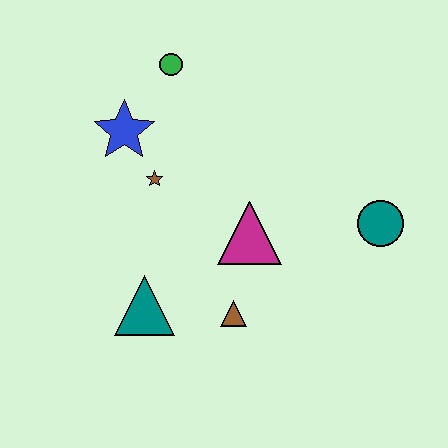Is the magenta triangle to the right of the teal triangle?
Yes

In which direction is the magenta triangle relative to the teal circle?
The magenta triangle is to the left of the teal circle.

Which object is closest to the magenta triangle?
The brown triangle is closest to the magenta triangle.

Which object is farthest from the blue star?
The teal circle is farthest from the blue star.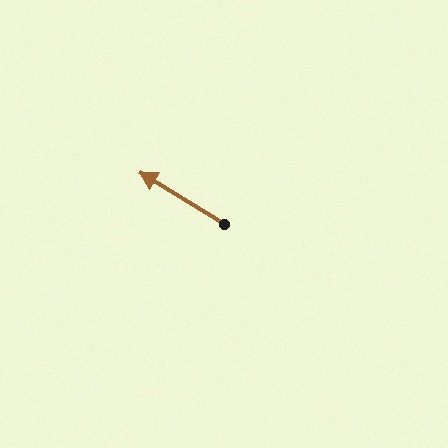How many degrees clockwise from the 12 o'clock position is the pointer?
Approximately 302 degrees.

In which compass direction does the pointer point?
Northwest.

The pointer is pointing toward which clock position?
Roughly 10 o'clock.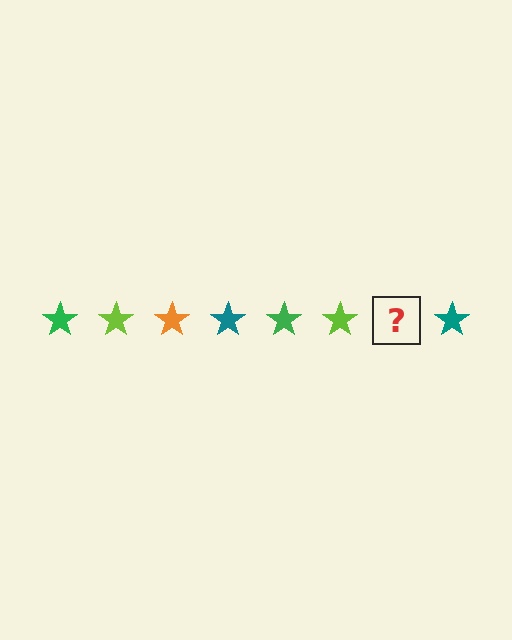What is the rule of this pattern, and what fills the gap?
The rule is that the pattern cycles through green, lime, orange, teal stars. The gap should be filled with an orange star.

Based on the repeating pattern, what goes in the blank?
The blank should be an orange star.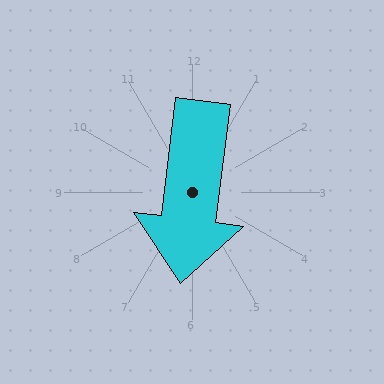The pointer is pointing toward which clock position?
Roughly 6 o'clock.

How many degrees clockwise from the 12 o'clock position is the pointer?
Approximately 187 degrees.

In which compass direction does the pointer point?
South.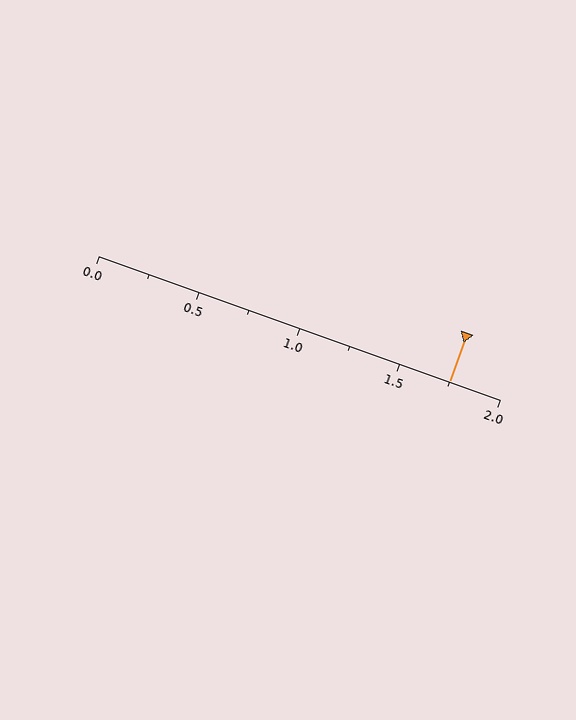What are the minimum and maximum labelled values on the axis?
The axis runs from 0.0 to 2.0.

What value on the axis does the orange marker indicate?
The marker indicates approximately 1.75.